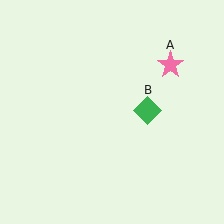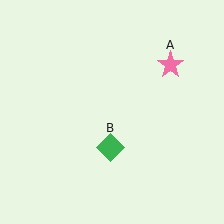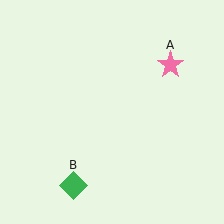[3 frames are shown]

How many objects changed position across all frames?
1 object changed position: green diamond (object B).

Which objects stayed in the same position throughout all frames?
Pink star (object A) remained stationary.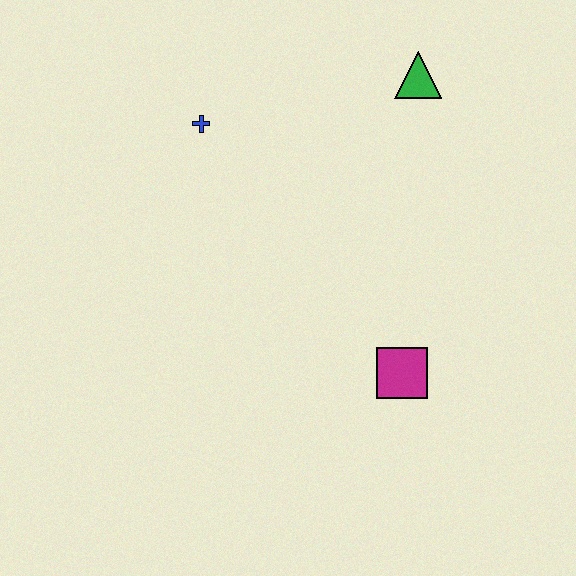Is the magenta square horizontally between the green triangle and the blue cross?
Yes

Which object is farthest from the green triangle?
The magenta square is farthest from the green triangle.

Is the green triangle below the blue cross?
No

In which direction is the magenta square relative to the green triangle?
The magenta square is below the green triangle.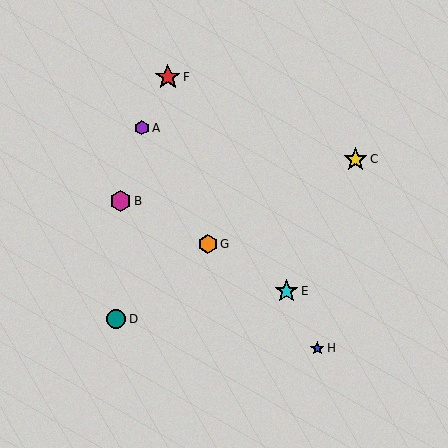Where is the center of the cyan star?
The center of the cyan star is at (287, 291).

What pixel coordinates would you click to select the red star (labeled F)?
Click at (168, 77) to select the red star F.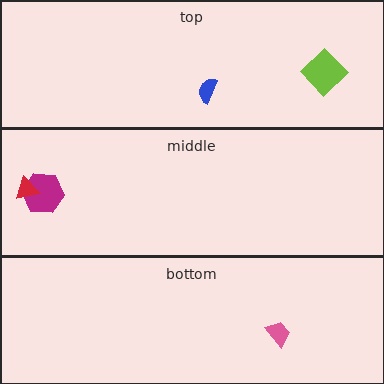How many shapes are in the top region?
2.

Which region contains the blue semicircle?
The top region.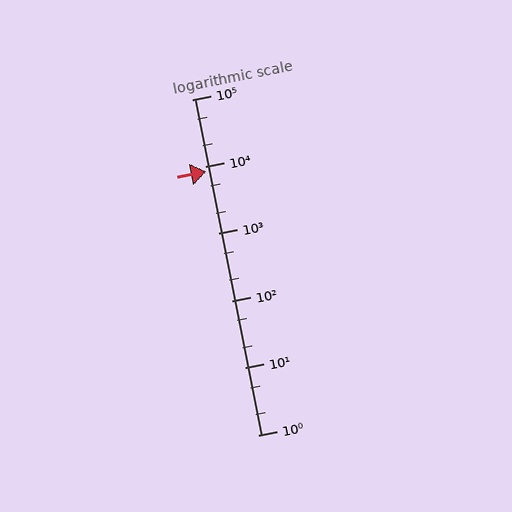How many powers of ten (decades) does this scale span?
The scale spans 5 decades, from 1 to 100000.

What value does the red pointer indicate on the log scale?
The pointer indicates approximately 8300.